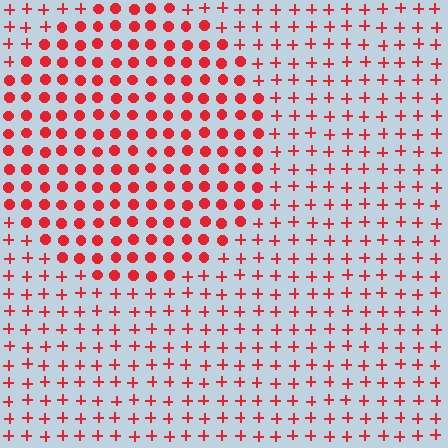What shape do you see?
I see a circle.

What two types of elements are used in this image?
The image uses circles inside the circle region and plus signs outside it.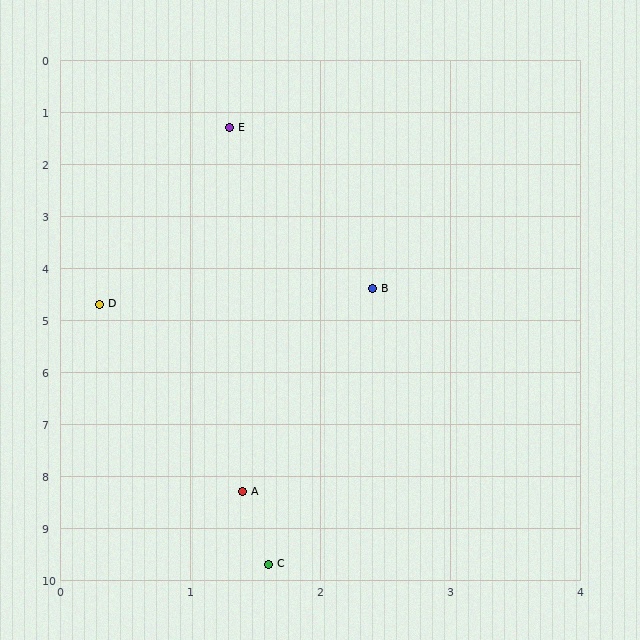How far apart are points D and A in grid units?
Points D and A are about 3.8 grid units apart.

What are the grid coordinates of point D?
Point D is at approximately (0.3, 4.7).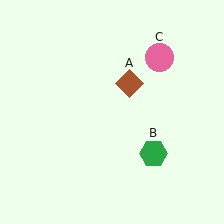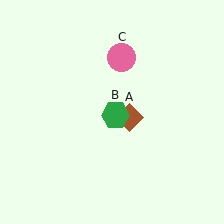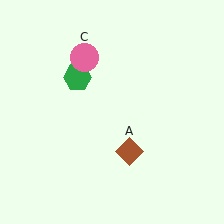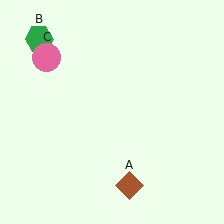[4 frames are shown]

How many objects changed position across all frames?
3 objects changed position: brown diamond (object A), green hexagon (object B), pink circle (object C).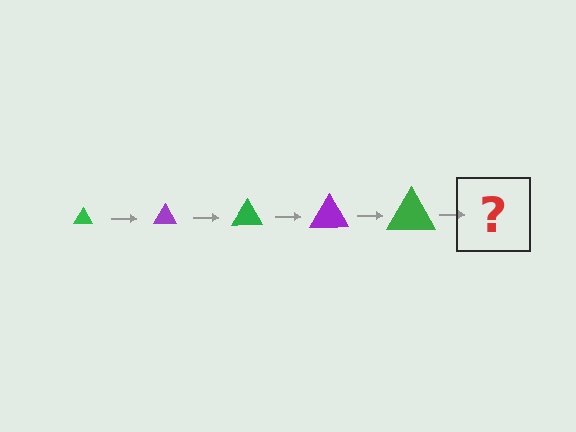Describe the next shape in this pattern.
It should be a purple triangle, larger than the previous one.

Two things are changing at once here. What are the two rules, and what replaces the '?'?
The two rules are that the triangle grows larger each step and the color cycles through green and purple. The '?' should be a purple triangle, larger than the previous one.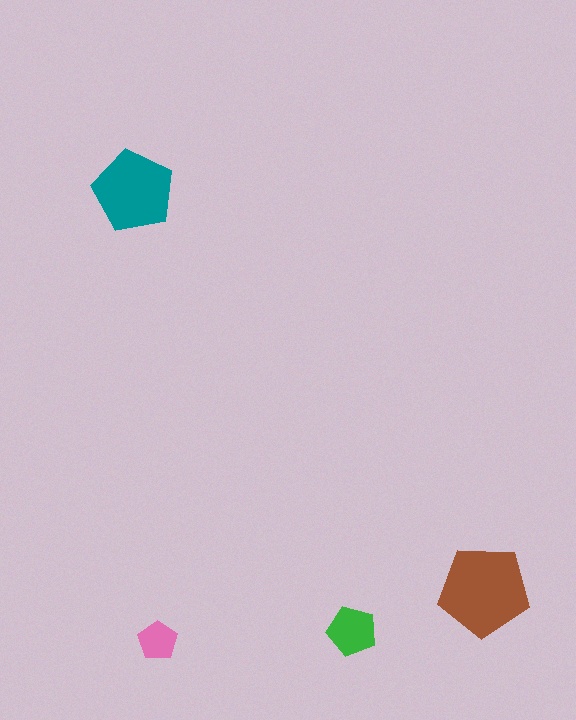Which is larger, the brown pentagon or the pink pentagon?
The brown one.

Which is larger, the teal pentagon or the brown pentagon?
The brown one.